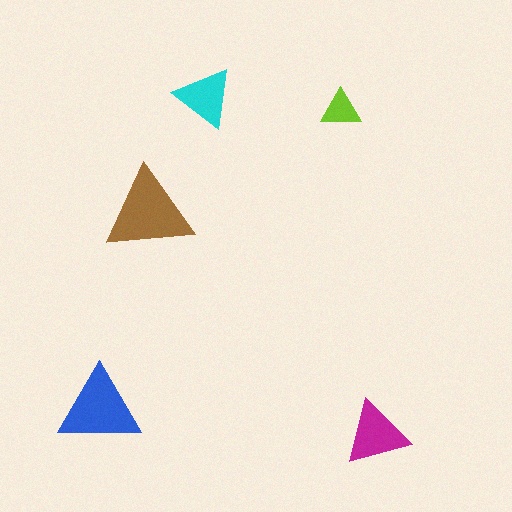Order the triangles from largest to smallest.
the brown one, the blue one, the magenta one, the cyan one, the lime one.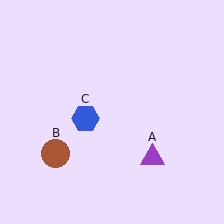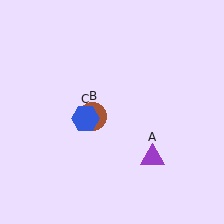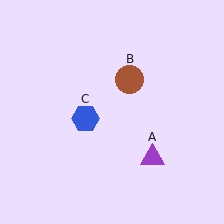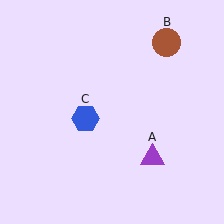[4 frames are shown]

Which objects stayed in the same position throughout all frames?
Purple triangle (object A) and blue hexagon (object C) remained stationary.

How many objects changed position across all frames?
1 object changed position: brown circle (object B).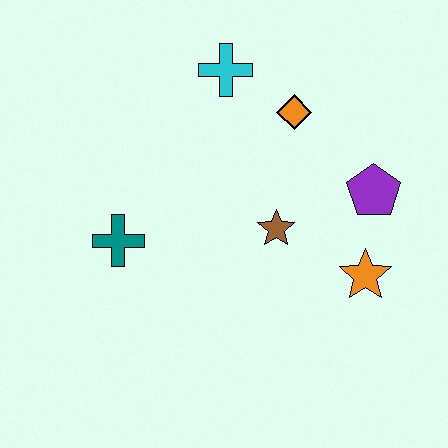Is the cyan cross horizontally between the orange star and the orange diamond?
No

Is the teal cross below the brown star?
Yes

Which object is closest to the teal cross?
The brown star is closest to the teal cross.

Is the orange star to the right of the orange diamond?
Yes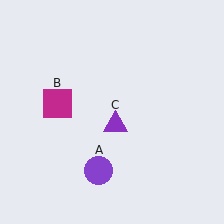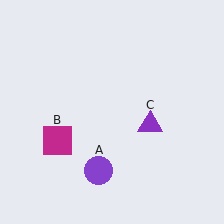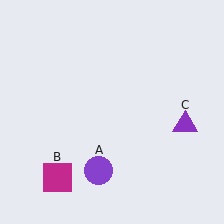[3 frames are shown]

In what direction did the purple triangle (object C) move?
The purple triangle (object C) moved right.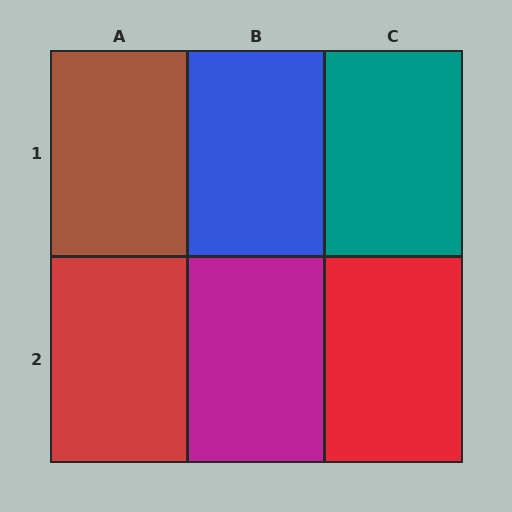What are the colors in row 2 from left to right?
Red, magenta, red.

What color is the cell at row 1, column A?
Brown.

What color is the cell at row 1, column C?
Teal.